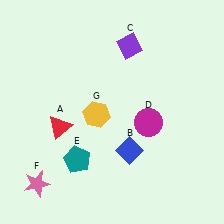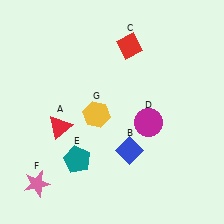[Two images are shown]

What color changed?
The diamond (C) changed from purple in Image 1 to red in Image 2.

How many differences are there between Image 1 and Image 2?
There is 1 difference between the two images.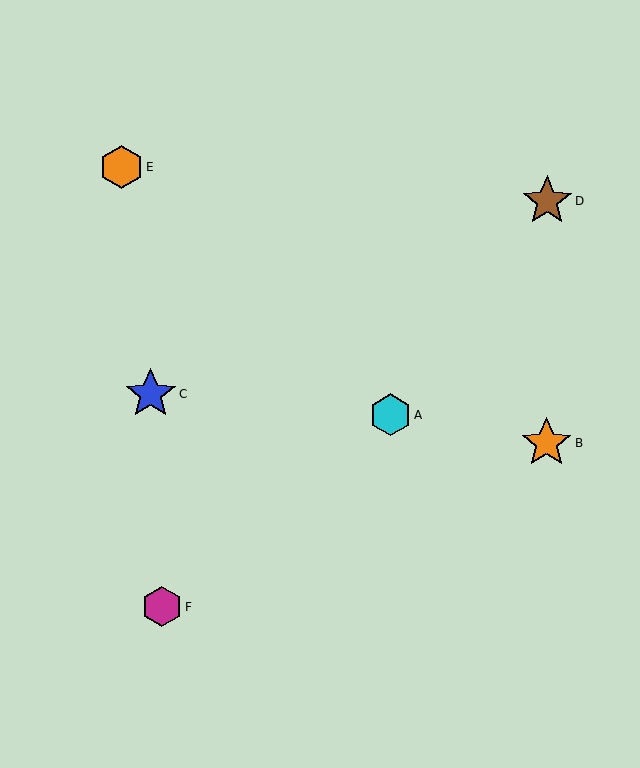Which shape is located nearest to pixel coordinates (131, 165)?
The orange hexagon (labeled E) at (122, 167) is nearest to that location.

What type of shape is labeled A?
Shape A is a cyan hexagon.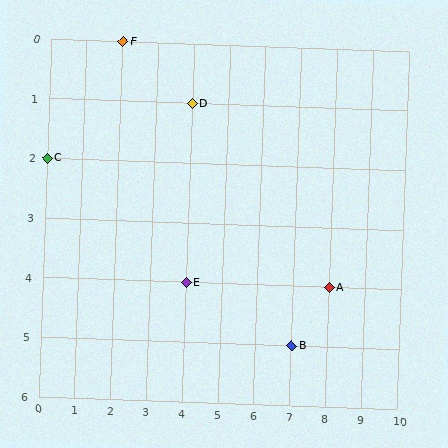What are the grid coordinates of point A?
Point A is at grid coordinates (8, 4).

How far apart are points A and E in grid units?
Points A and E are 4 columns apart.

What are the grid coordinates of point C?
Point C is at grid coordinates (0, 2).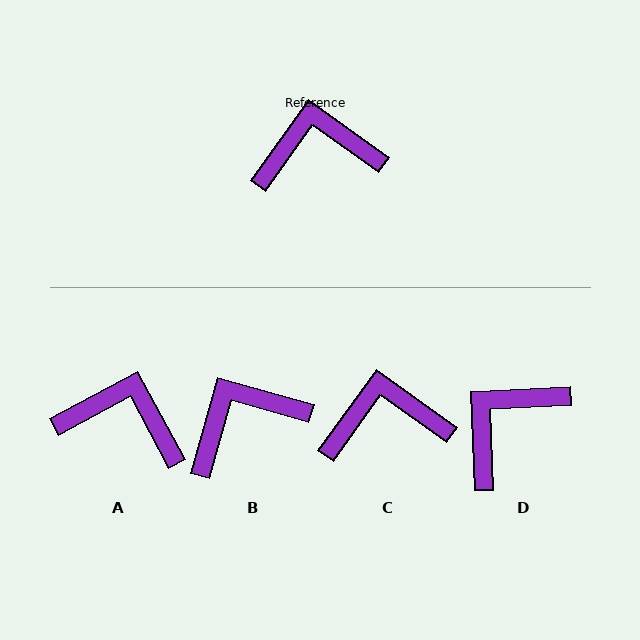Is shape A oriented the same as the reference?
No, it is off by about 26 degrees.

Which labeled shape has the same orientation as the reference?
C.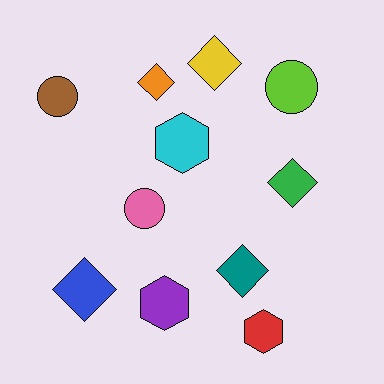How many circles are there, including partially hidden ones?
There are 3 circles.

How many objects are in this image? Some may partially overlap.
There are 11 objects.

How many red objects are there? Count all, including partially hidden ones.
There is 1 red object.